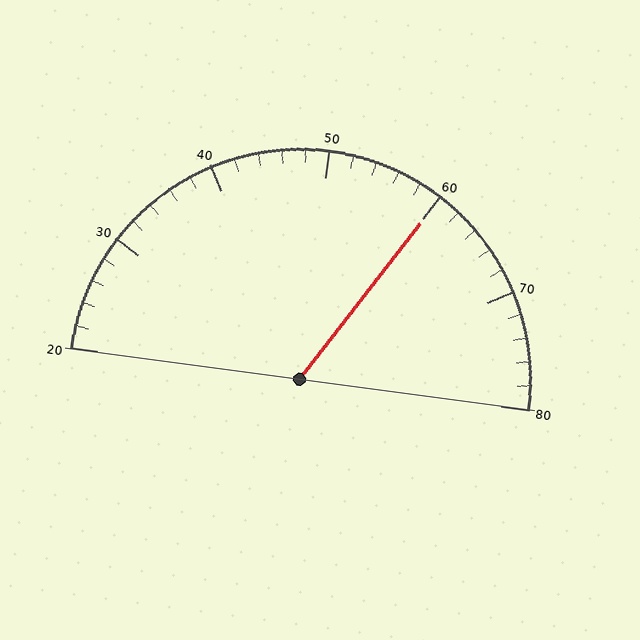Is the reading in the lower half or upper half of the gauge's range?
The reading is in the upper half of the range (20 to 80).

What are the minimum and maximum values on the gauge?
The gauge ranges from 20 to 80.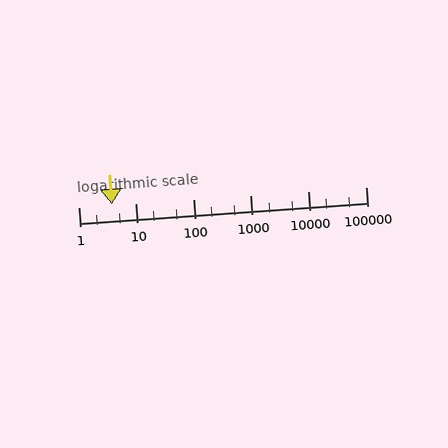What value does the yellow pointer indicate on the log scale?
The pointer indicates approximately 3.8.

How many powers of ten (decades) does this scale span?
The scale spans 5 decades, from 1 to 100000.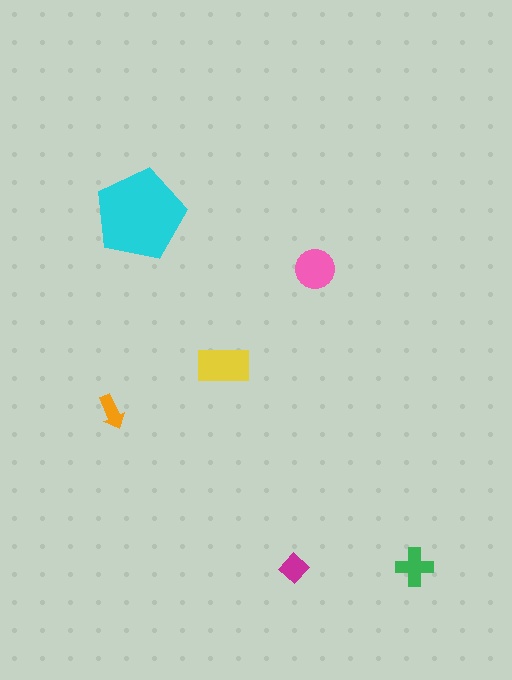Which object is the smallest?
The orange arrow.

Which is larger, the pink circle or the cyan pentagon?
The cyan pentagon.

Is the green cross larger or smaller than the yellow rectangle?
Smaller.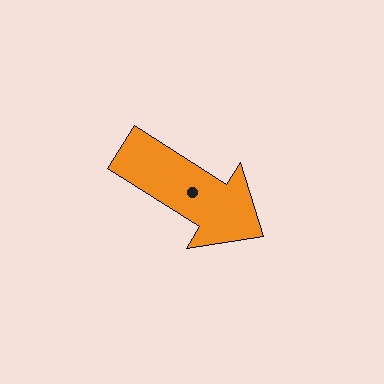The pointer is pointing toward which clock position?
Roughly 4 o'clock.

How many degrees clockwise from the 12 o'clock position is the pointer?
Approximately 122 degrees.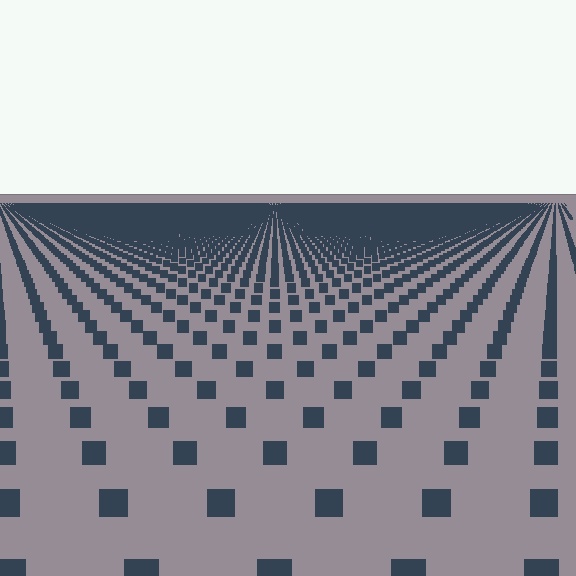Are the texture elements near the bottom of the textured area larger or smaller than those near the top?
Larger. Near the bottom, elements are closer to the viewer and appear at a bigger on-screen size.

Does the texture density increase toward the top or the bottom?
Density increases toward the top.